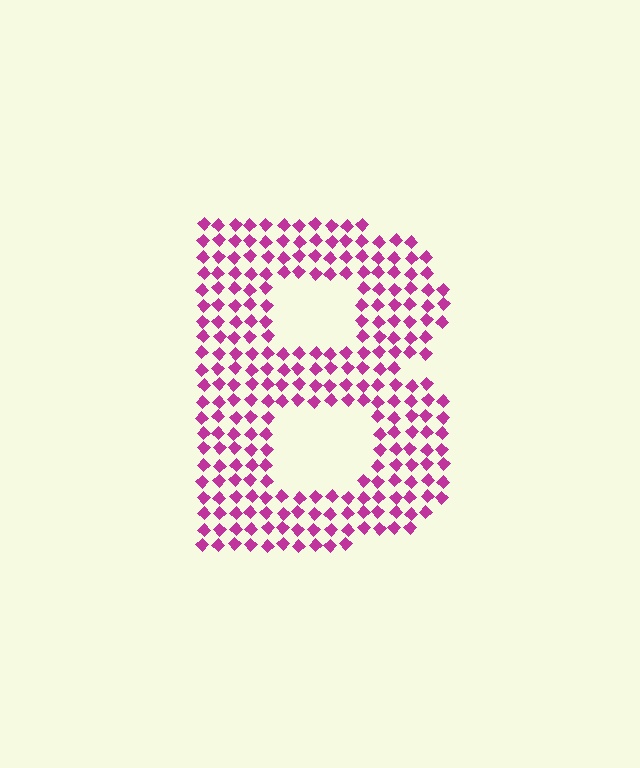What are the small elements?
The small elements are diamonds.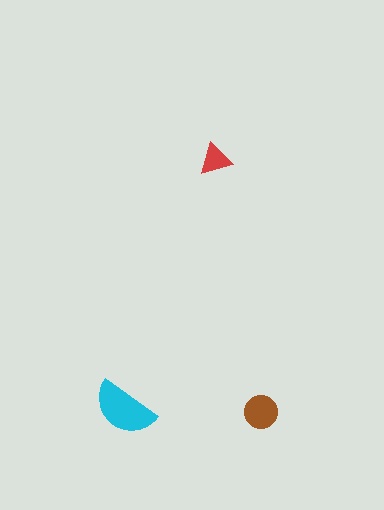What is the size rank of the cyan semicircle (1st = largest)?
1st.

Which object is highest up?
The red triangle is topmost.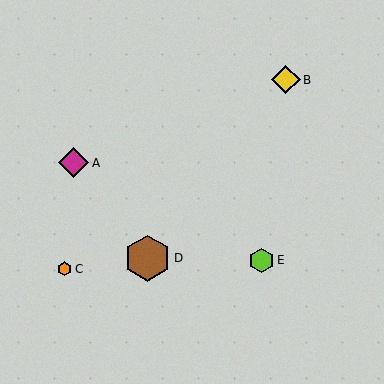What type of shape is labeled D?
Shape D is a brown hexagon.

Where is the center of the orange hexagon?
The center of the orange hexagon is at (65, 269).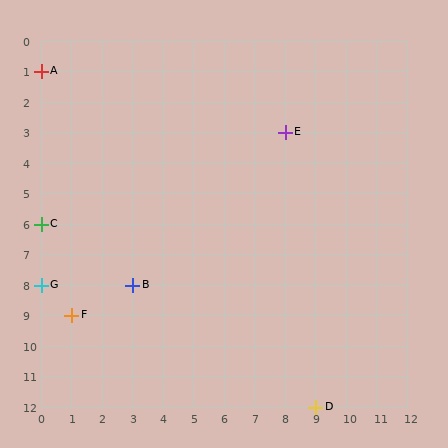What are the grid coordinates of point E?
Point E is at grid coordinates (8, 3).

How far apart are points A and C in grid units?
Points A and C are 5 rows apart.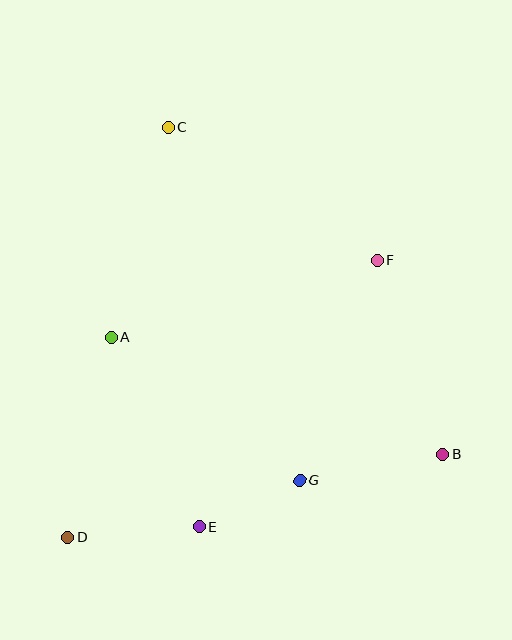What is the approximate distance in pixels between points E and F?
The distance between E and F is approximately 320 pixels.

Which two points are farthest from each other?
Points B and C are farthest from each other.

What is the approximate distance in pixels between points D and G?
The distance between D and G is approximately 238 pixels.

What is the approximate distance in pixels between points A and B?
The distance between A and B is approximately 351 pixels.